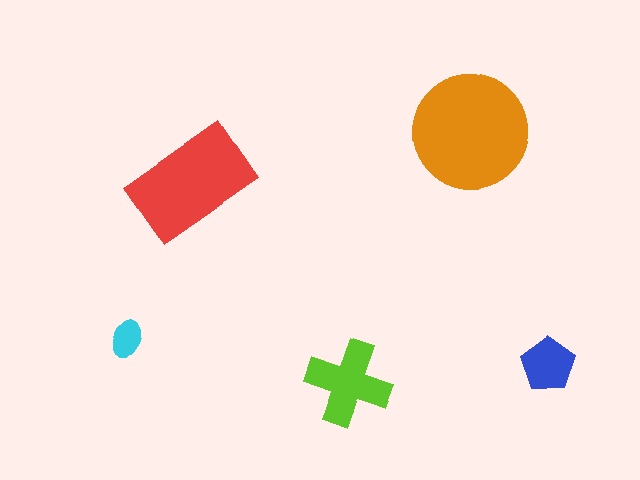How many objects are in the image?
There are 5 objects in the image.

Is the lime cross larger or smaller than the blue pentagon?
Larger.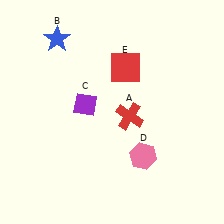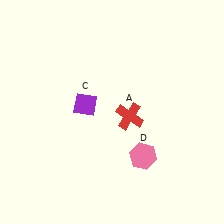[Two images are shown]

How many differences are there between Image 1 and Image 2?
There are 2 differences between the two images.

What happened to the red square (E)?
The red square (E) was removed in Image 2. It was in the top-right area of Image 1.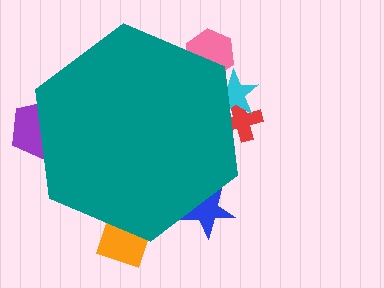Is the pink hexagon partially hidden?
Yes, the pink hexagon is partially hidden behind the teal hexagon.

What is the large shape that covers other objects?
A teal hexagon.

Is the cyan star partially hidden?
Yes, the cyan star is partially hidden behind the teal hexagon.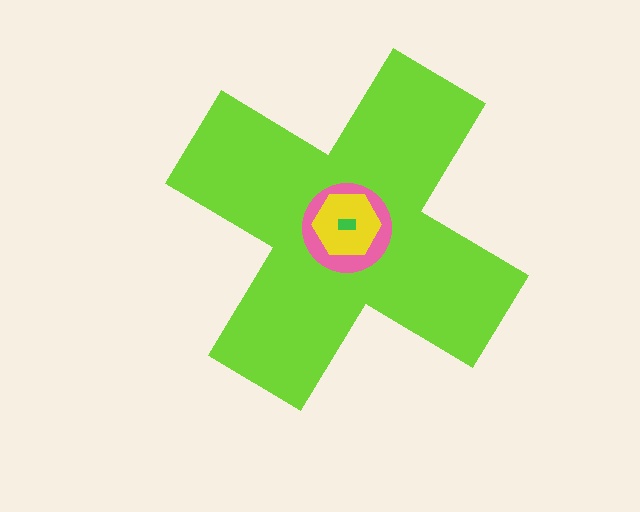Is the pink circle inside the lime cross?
Yes.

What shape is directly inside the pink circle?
The yellow hexagon.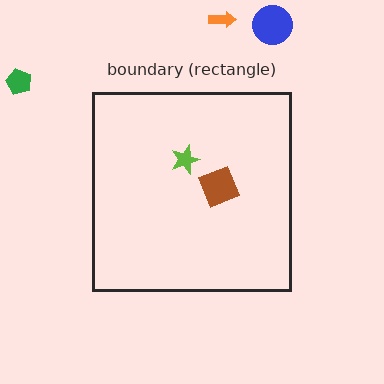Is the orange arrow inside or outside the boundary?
Outside.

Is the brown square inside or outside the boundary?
Inside.